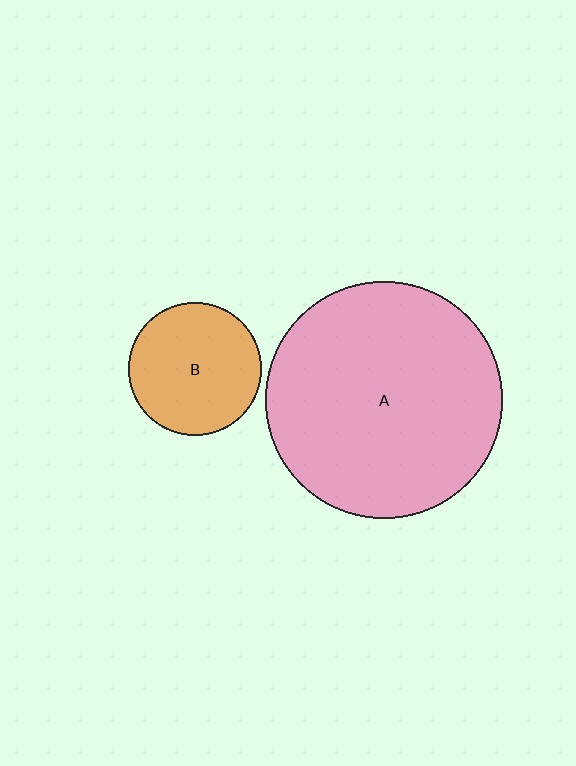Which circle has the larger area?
Circle A (pink).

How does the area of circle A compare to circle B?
Approximately 3.2 times.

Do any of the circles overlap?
No, none of the circles overlap.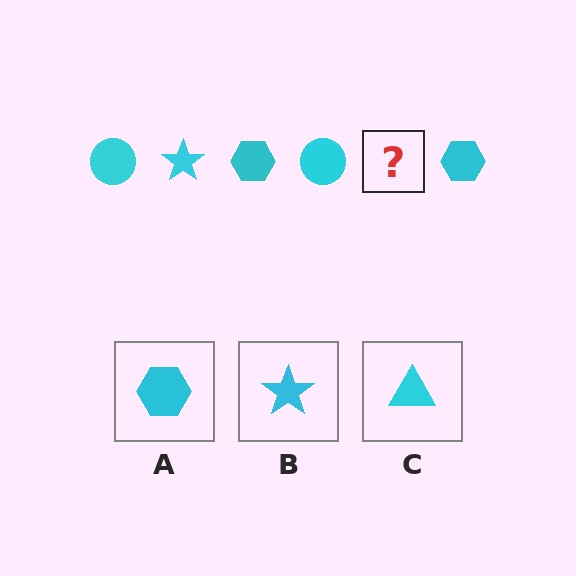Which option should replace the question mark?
Option B.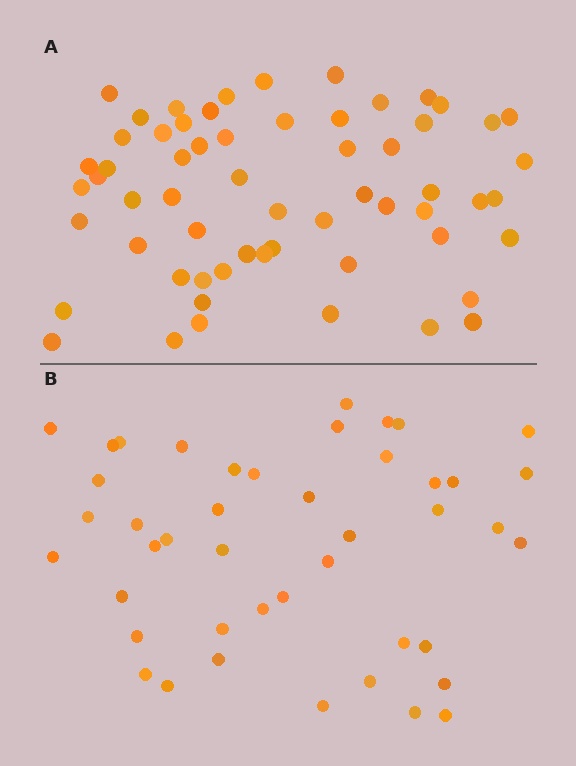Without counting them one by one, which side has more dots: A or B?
Region A (the top region) has more dots.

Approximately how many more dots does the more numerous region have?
Region A has approximately 15 more dots than region B.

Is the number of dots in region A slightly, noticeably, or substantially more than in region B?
Region A has noticeably more, but not dramatically so. The ratio is roughly 1.4 to 1.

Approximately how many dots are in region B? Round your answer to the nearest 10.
About 40 dots. (The exact count is 44, which rounds to 40.)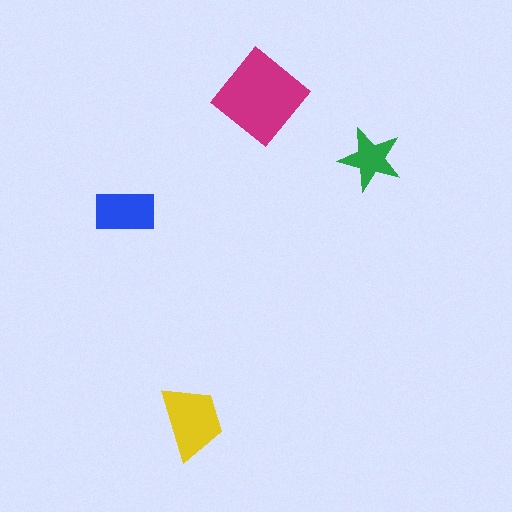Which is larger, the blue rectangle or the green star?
The blue rectangle.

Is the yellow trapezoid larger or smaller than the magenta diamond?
Smaller.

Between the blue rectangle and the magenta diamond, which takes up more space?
The magenta diamond.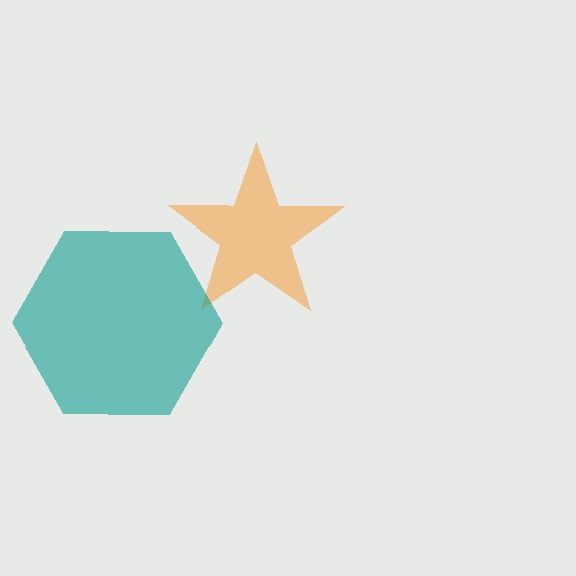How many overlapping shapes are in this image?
There are 2 overlapping shapes in the image.